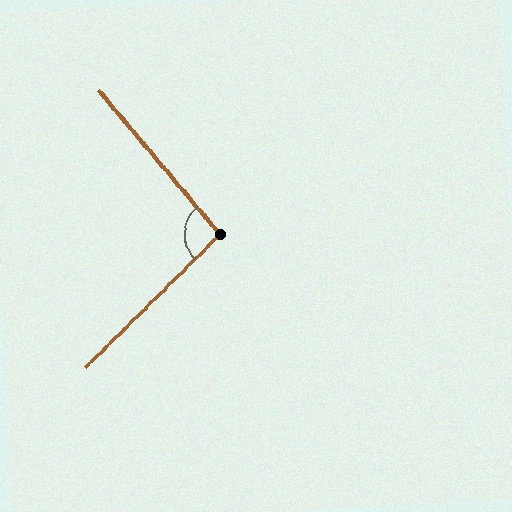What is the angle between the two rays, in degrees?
Approximately 94 degrees.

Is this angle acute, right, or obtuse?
It is approximately a right angle.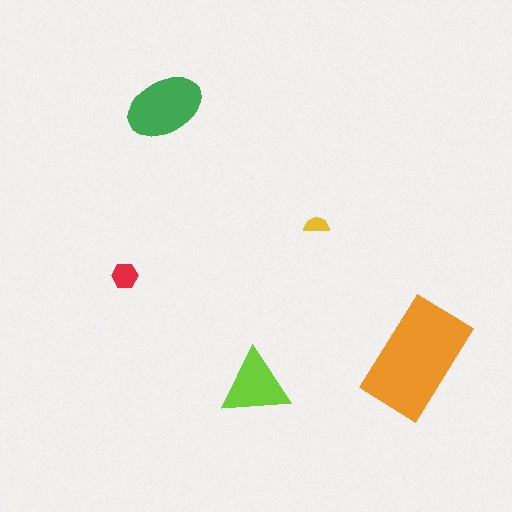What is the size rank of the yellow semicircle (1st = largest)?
5th.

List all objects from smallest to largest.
The yellow semicircle, the red hexagon, the lime triangle, the green ellipse, the orange rectangle.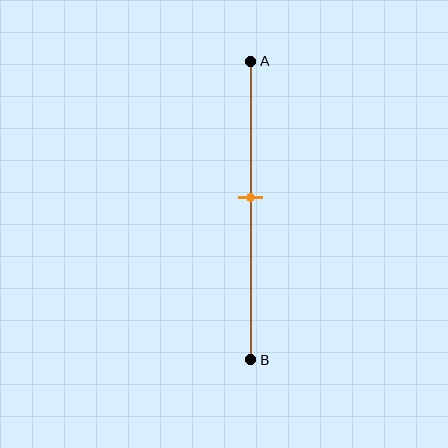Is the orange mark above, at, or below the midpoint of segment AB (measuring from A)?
The orange mark is above the midpoint of segment AB.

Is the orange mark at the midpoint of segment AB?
No, the mark is at about 45% from A, not at the 50% midpoint.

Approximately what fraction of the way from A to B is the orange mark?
The orange mark is approximately 45% of the way from A to B.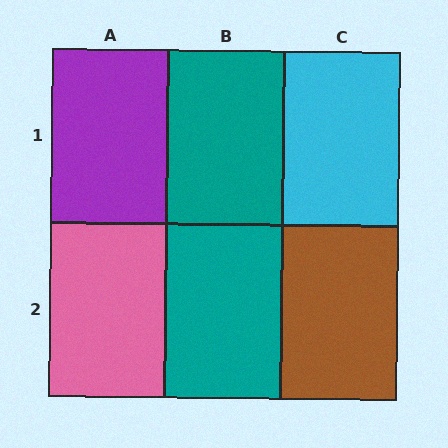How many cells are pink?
1 cell is pink.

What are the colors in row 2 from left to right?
Pink, teal, brown.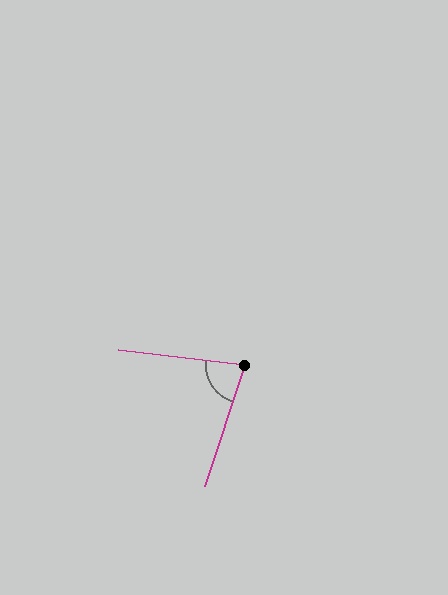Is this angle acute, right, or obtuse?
It is acute.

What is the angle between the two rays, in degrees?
Approximately 79 degrees.